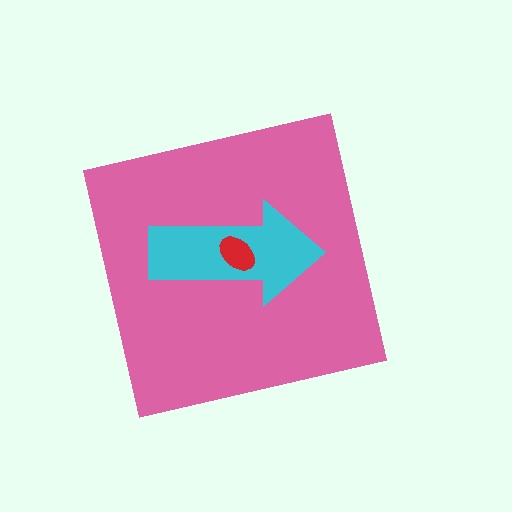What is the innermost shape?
The red ellipse.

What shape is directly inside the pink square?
The cyan arrow.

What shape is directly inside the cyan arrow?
The red ellipse.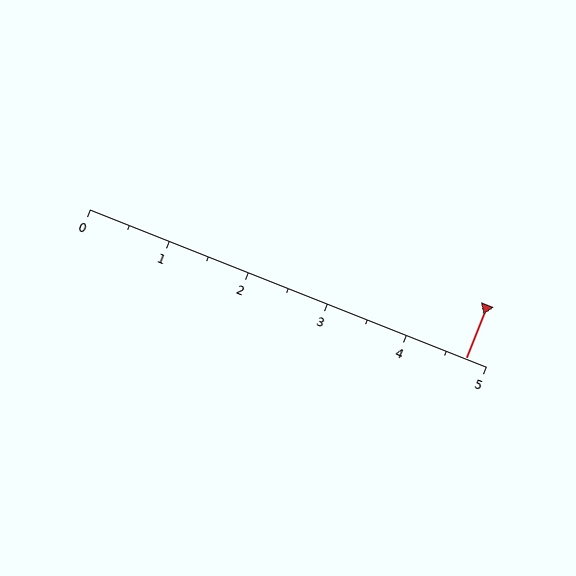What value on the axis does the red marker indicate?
The marker indicates approximately 4.8.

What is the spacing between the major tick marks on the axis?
The major ticks are spaced 1 apart.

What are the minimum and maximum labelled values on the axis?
The axis runs from 0 to 5.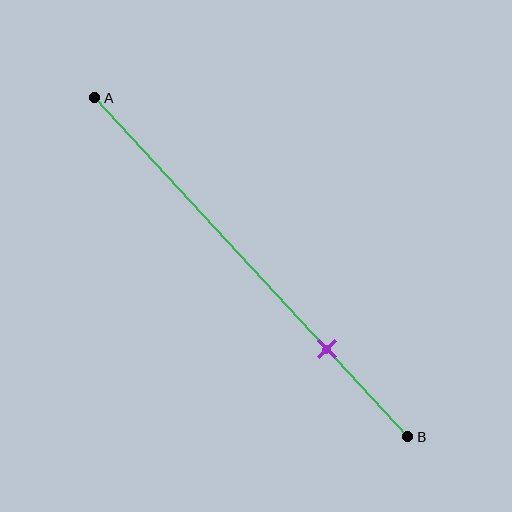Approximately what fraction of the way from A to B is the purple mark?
The purple mark is approximately 75% of the way from A to B.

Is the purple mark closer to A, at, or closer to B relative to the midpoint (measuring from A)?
The purple mark is closer to point B than the midpoint of segment AB.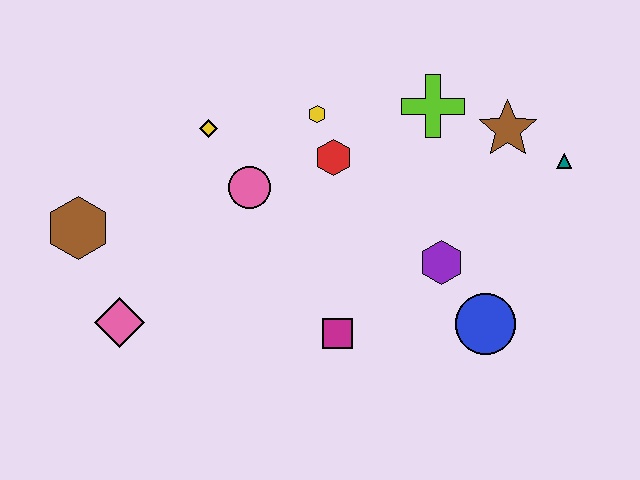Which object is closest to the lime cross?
The brown star is closest to the lime cross.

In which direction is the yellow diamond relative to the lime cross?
The yellow diamond is to the left of the lime cross.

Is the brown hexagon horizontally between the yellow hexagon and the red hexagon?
No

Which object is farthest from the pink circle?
The teal triangle is farthest from the pink circle.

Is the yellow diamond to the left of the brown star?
Yes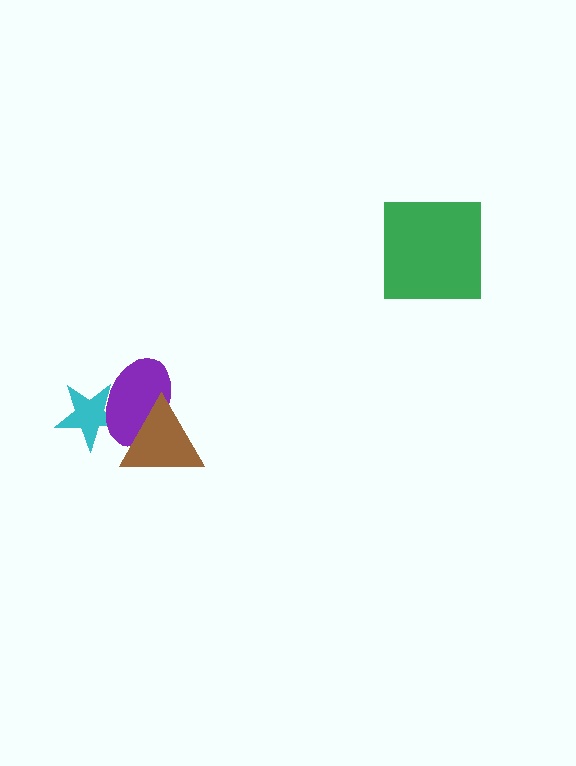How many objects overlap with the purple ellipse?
2 objects overlap with the purple ellipse.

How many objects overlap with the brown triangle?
2 objects overlap with the brown triangle.